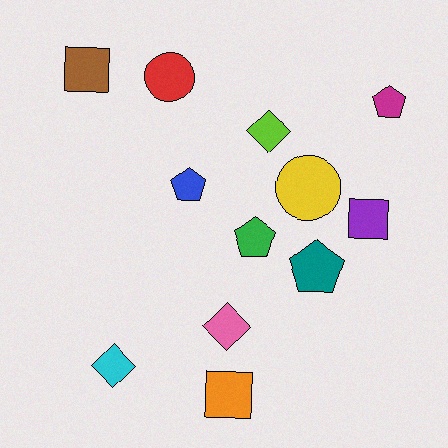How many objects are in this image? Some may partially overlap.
There are 12 objects.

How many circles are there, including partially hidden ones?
There are 2 circles.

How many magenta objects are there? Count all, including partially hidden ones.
There is 1 magenta object.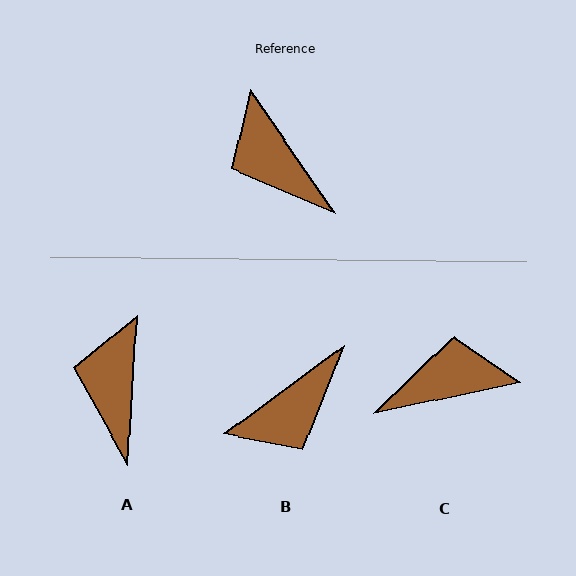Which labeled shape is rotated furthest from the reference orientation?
C, about 112 degrees away.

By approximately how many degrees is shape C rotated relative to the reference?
Approximately 112 degrees clockwise.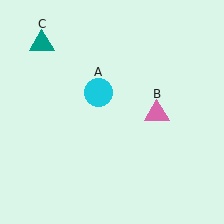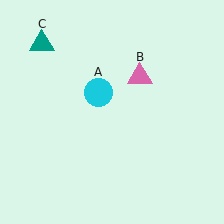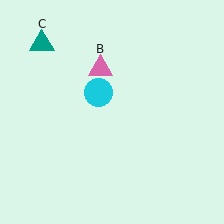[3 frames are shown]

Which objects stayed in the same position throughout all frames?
Cyan circle (object A) and teal triangle (object C) remained stationary.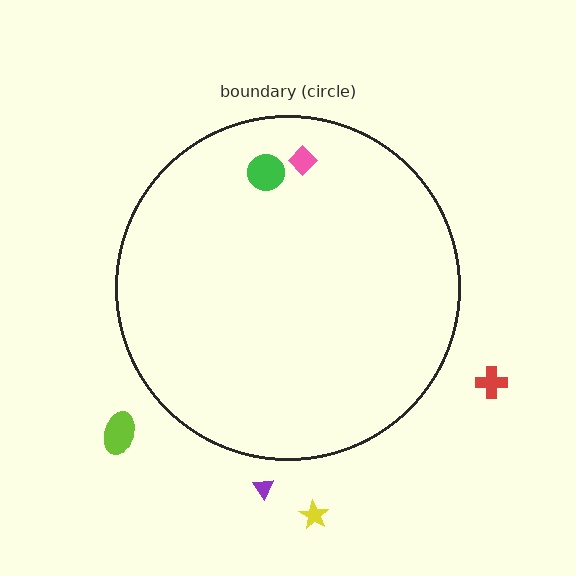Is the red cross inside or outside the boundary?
Outside.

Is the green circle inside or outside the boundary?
Inside.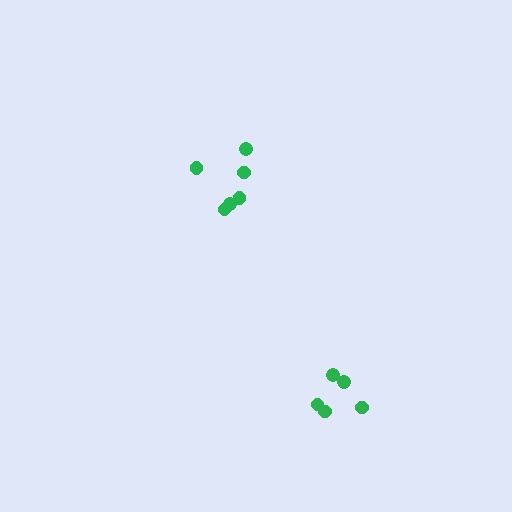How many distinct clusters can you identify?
There are 2 distinct clusters.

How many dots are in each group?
Group 1: 6 dots, Group 2: 5 dots (11 total).